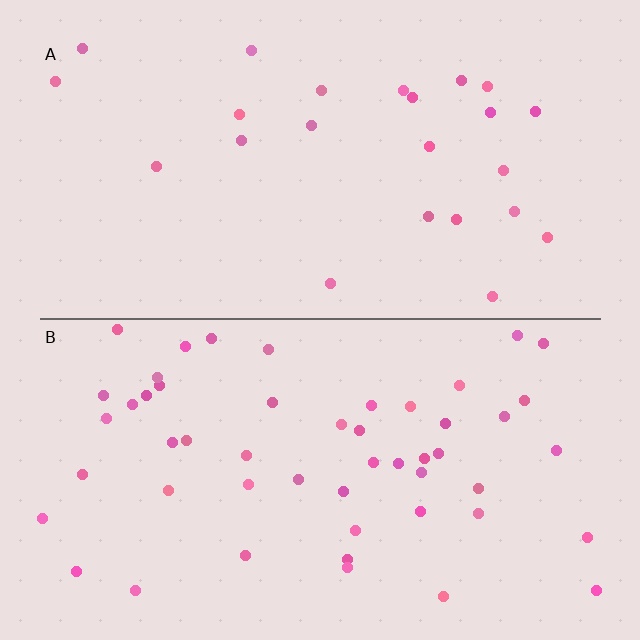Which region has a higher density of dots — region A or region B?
B (the bottom).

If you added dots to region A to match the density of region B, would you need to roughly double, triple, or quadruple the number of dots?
Approximately double.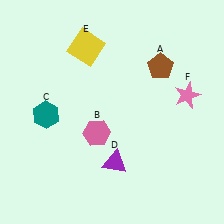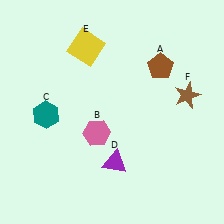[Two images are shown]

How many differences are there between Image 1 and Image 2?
There is 1 difference between the two images.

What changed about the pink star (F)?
In Image 1, F is pink. In Image 2, it changed to brown.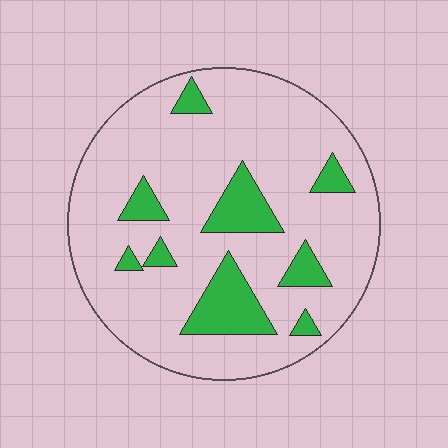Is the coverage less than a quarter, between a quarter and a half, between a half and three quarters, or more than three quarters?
Less than a quarter.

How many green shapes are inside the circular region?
9.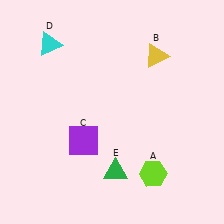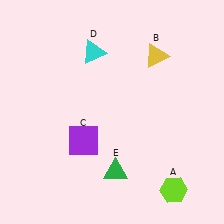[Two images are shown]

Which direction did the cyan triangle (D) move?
The cyan triangle (D) moved right.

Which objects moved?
The objects that moved are: the lime hexagon (A), the cyan triangle (D).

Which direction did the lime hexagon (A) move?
The lime hexagon (A) moved right.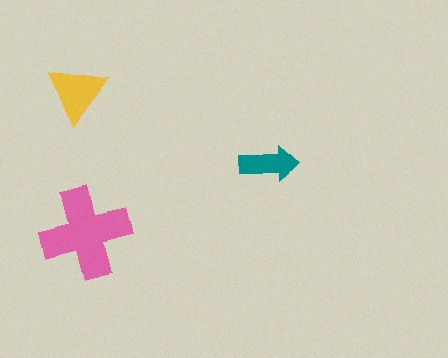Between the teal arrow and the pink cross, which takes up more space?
The pink cross.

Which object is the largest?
The pink cross.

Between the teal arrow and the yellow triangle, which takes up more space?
The yellow triangle.